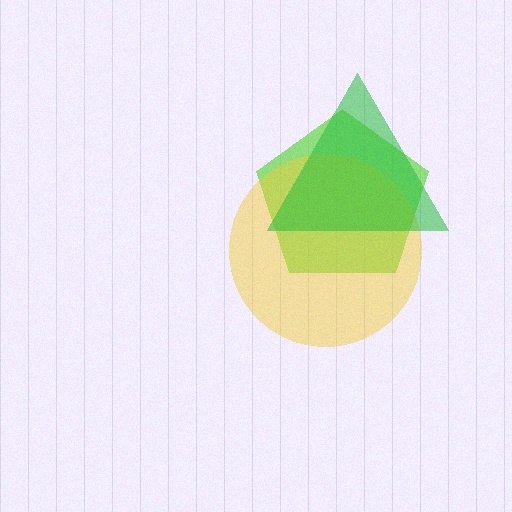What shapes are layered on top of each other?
The layered shapes are: a lime pentagon, a yellow circle, a green triangle.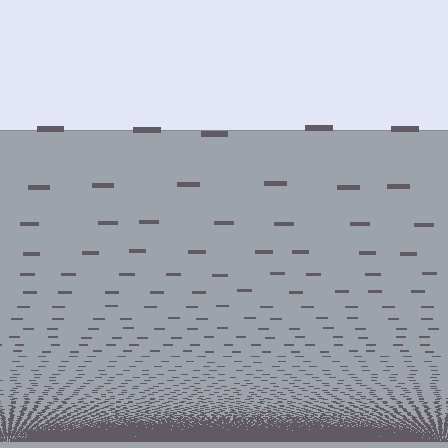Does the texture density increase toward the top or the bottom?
Density increases toward the bottom.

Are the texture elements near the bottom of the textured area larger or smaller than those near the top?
Smaller. The gradient is inverted — elements near the bottom are smaller and denser.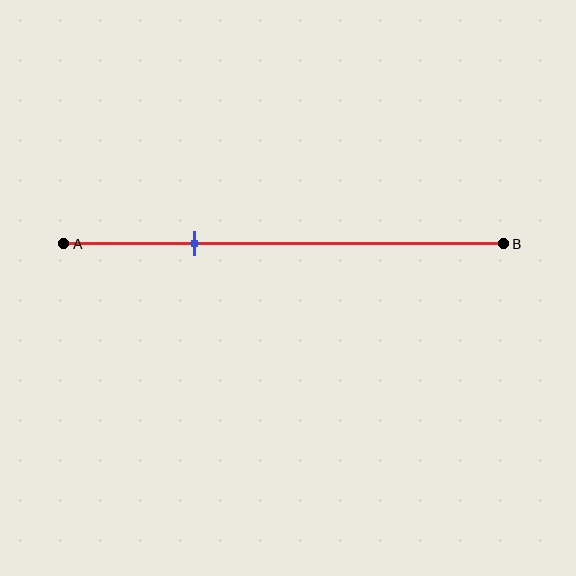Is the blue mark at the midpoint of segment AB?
No, the mark is at about 30% from A, not at the 50% midpoint.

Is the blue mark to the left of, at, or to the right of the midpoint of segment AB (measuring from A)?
The blue mark is to the left of the midpoint of segment AB.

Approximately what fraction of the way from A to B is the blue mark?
The blue mark is approximately 30% of the way from A to B.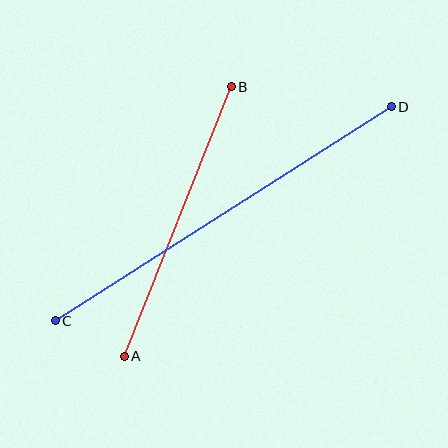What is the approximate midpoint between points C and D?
The midpoint is at approximately (223, 214) pixels.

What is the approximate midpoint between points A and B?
The midpoint is at approximately (178, 221) pixels.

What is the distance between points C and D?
The distance is approximately 398 pixels.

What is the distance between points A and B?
The distance is approximately 290 pixels.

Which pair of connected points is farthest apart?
Points C and D are farthest apart.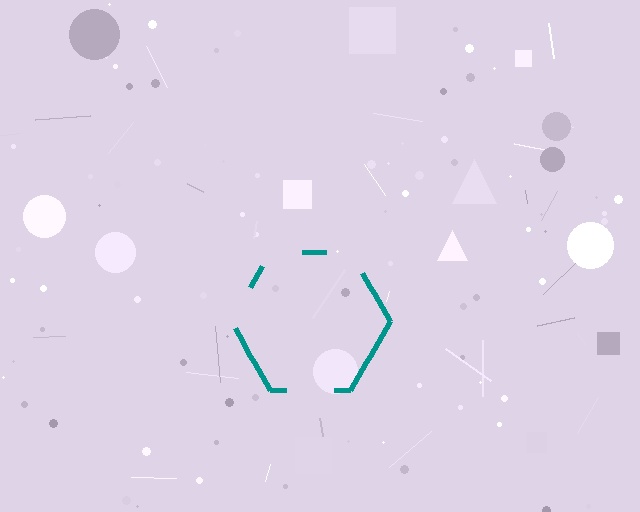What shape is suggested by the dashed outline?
The dashed outline suggests a hexagon.